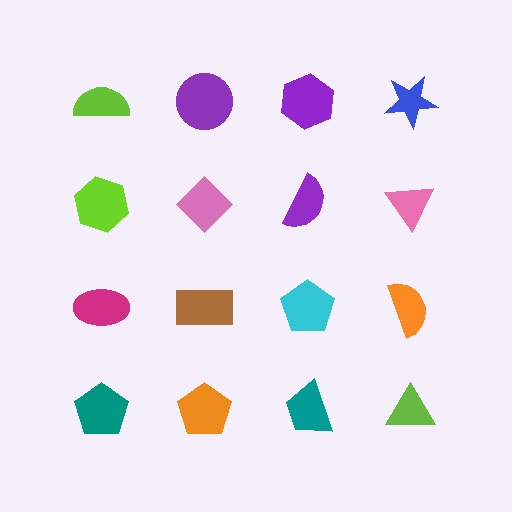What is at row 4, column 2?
An orange pentagon.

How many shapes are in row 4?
4 shapes.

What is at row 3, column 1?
A magenta ellipse.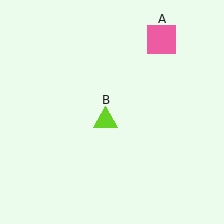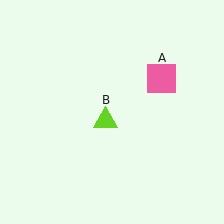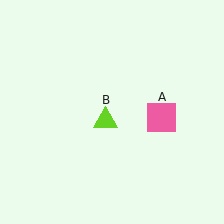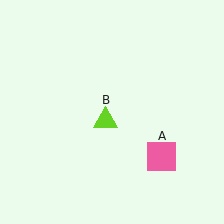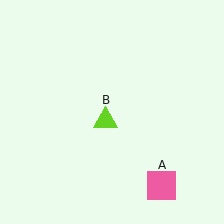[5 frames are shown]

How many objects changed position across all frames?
1 object changed position: pink square (object A).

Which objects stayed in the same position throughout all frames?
Lime triangle (object B) remained stationary.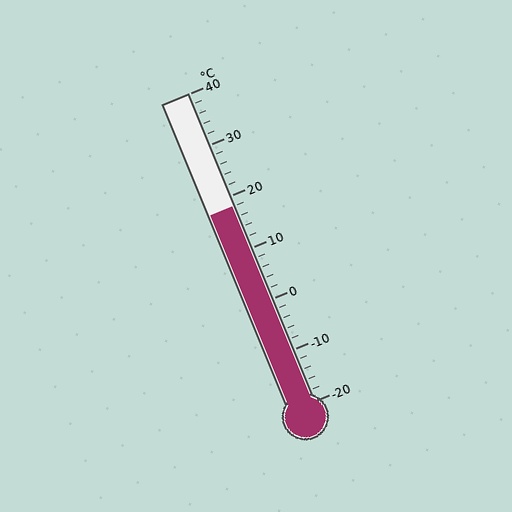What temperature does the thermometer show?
The thermometer shows approximately 18°C.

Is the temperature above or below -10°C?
The temperature is above -10°C.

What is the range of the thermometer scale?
The thermometer scale ranges from -20°C to 40°C.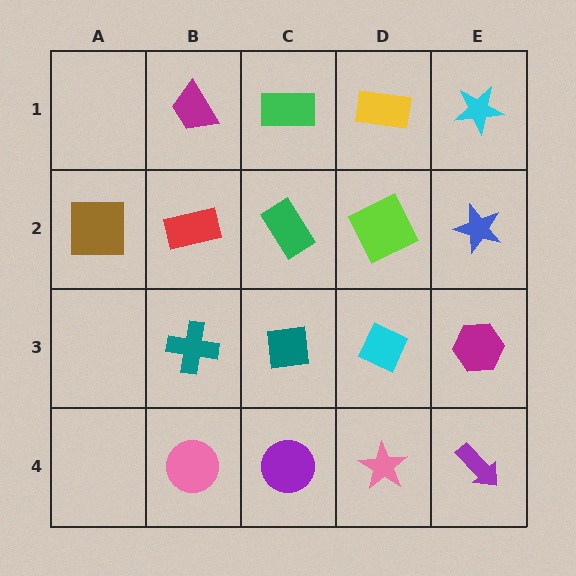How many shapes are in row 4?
4 shapes.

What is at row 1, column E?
A cyan star.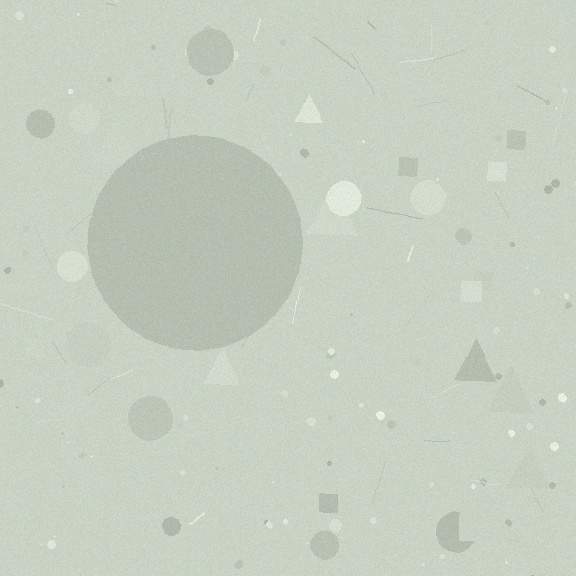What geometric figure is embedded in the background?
A circle is embedded in the background.